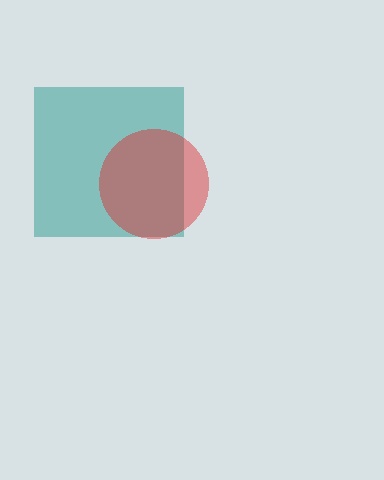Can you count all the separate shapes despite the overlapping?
Yes, there are 2 separate shapes.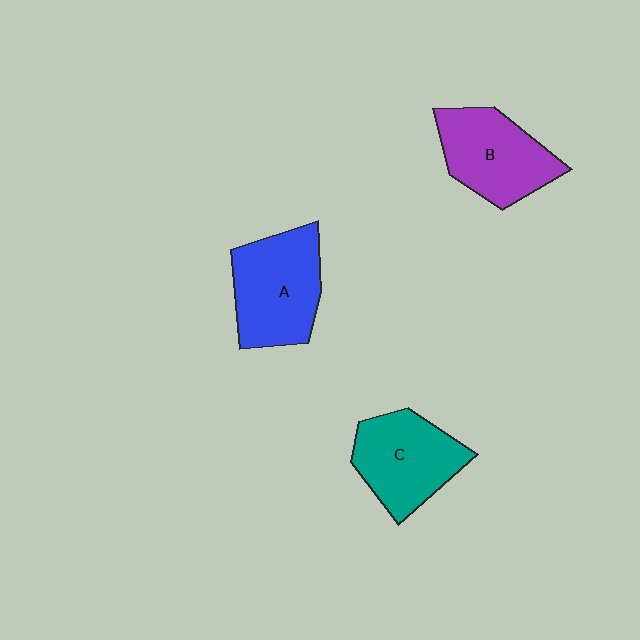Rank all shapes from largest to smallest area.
From largest to smallest: A (blue), B (purple), C (teal).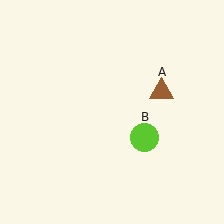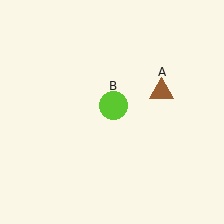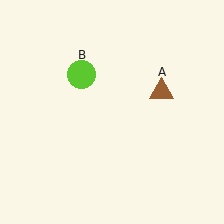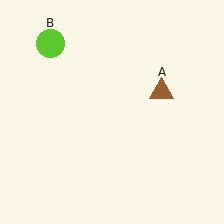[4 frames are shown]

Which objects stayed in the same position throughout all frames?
Brown triangle (object A) remained stationary.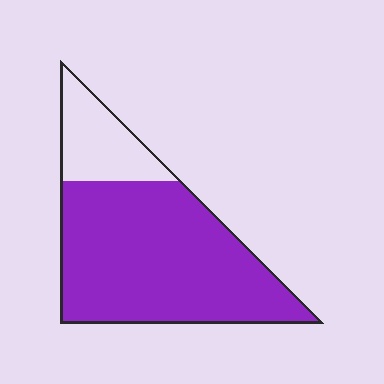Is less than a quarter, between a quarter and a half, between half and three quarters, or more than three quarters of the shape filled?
More than three quarters.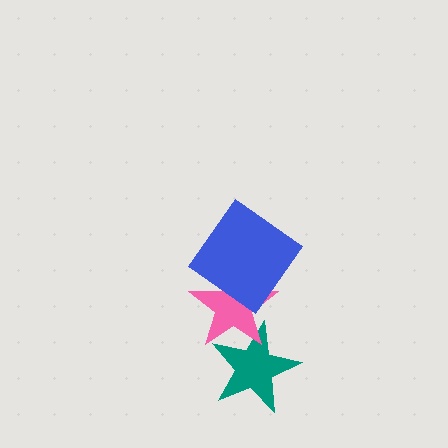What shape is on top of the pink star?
The blue diamond is on top of the pink star.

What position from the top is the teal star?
The teal star is 3rd from the top.